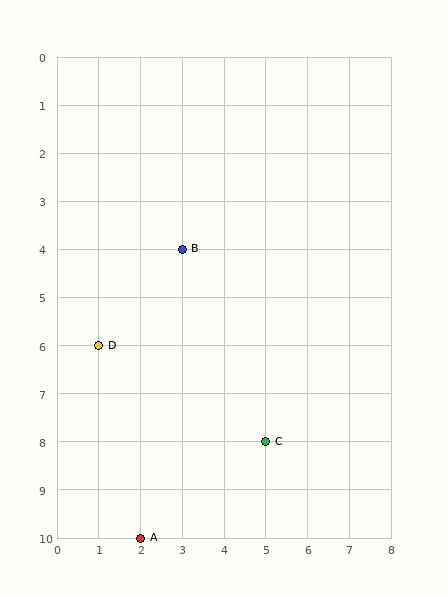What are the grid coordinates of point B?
Point B is at grid coordinates (3, 4).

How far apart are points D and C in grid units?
Points D and C are 4 columns and 2 rows apart (about 4.5 grid units diagonally).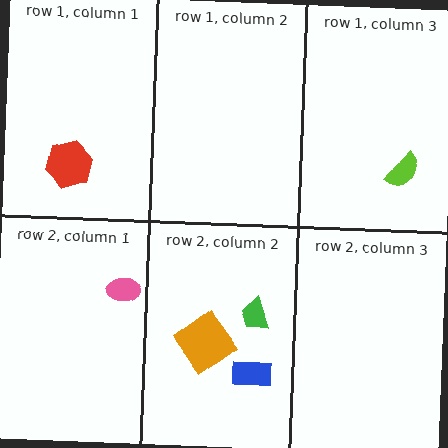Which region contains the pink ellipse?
The row 2, column 1 region.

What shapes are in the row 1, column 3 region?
The lime semicircle.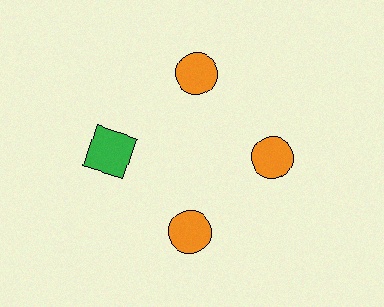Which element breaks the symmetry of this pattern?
The green square at roughly the 9 o'clock position breaks the symmetry. All other shapes are orange circles.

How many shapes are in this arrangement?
There are 4 shapes arranged in a ring pattern.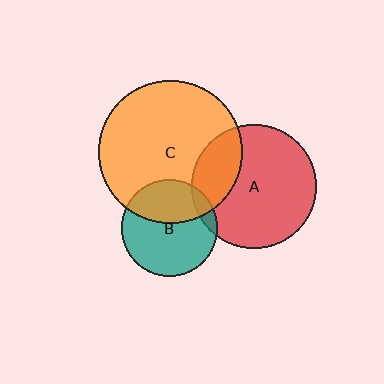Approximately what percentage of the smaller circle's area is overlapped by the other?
Approximately 35%.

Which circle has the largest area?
Circle C (orange).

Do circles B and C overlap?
Yes.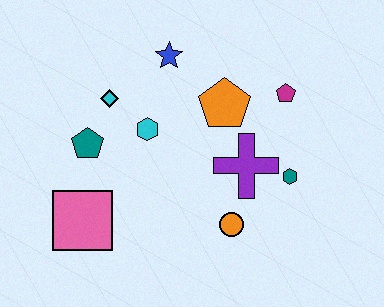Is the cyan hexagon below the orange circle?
No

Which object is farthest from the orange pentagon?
The pink square is farthest from the orange pentagon.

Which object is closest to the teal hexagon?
The purple cross is closest to the teal hexagon.